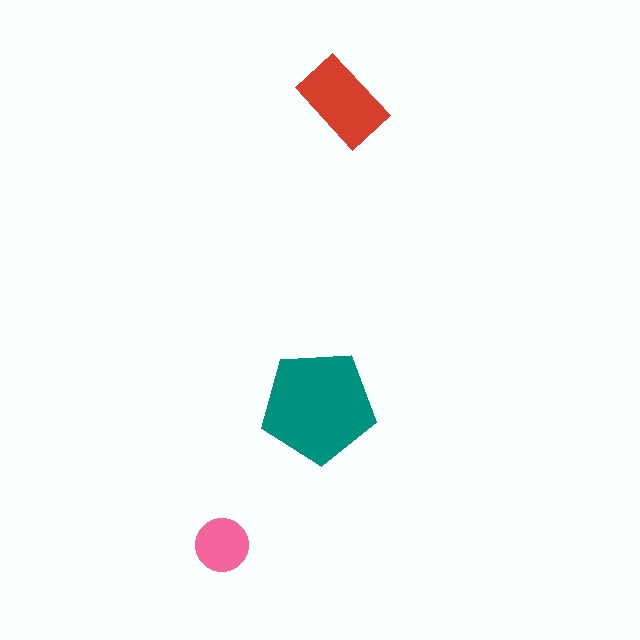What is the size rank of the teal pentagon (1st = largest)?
1st.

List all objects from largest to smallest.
The teal pentagon, the red rectangle, the pink circle.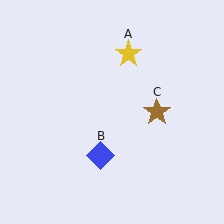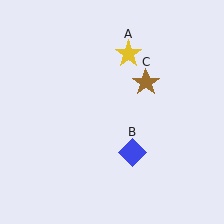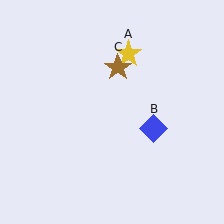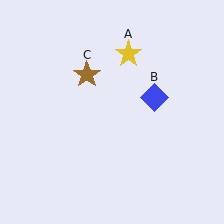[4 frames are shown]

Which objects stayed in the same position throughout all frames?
Yellow star (object A) remained stationary.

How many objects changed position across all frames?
2 objects changed position: blue diamond (object B), brown star (object C).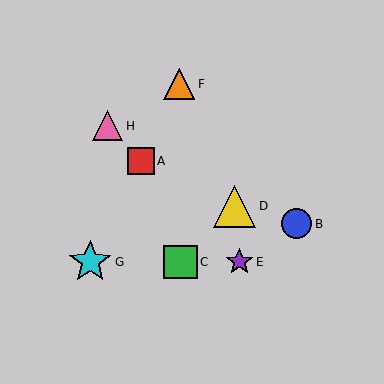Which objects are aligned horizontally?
Objects C, E, G are aligned horizontally.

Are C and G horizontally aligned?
Yes, both are at y≈262.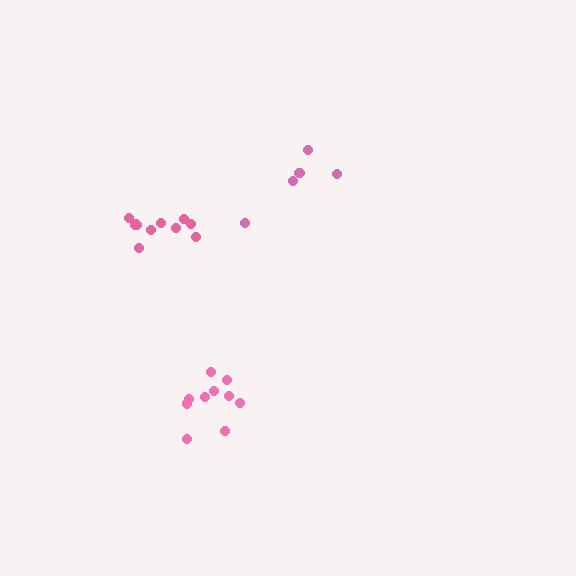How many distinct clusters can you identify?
There are 3 distinct clusters.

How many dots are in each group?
Group 1: 5 dots, Group 2: 10 dots, Group 3: 10 dots (25 total).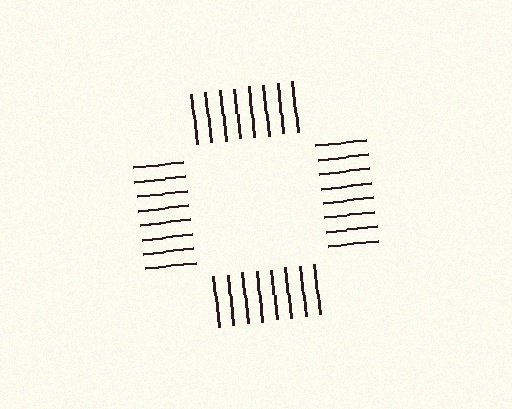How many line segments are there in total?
32 — 8 along each of the 4 edges.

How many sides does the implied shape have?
4 sides — the line-ends trace a square.